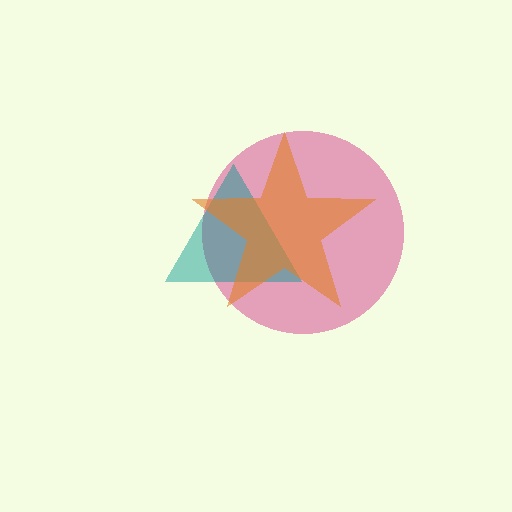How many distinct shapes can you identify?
There are 3 distinct shapes: a magenta circle, a teal triangle, an orange star.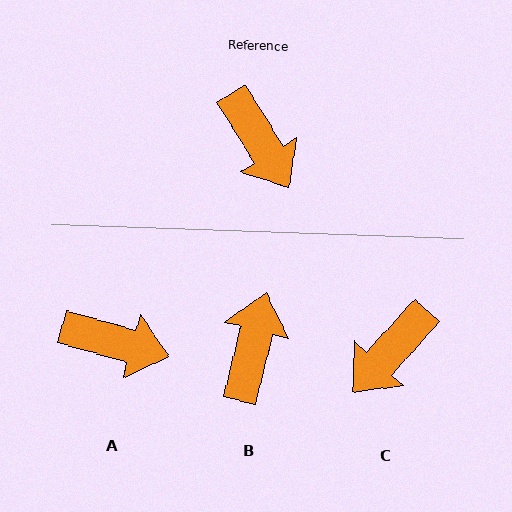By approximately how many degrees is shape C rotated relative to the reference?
Approximately 74 degrees clockwise.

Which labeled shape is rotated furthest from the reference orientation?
B, about 134 degrees away.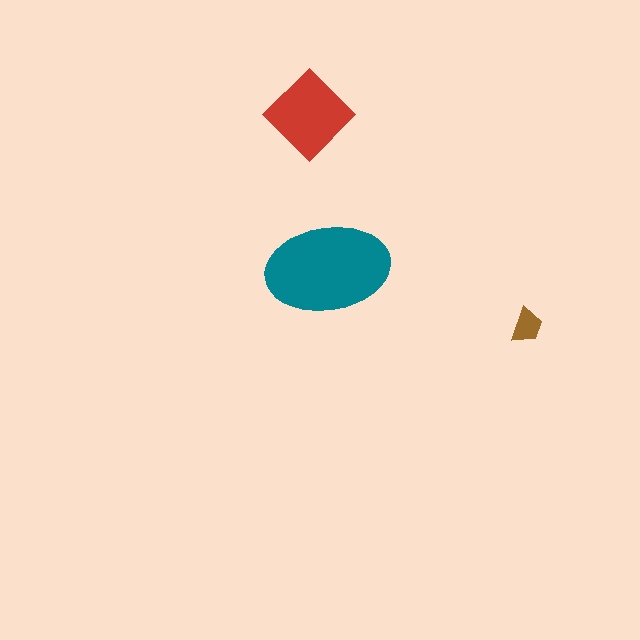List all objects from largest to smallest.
The teal ellipse, the red diamond, the brown trapezoid.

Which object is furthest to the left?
The red diamond is leftmost.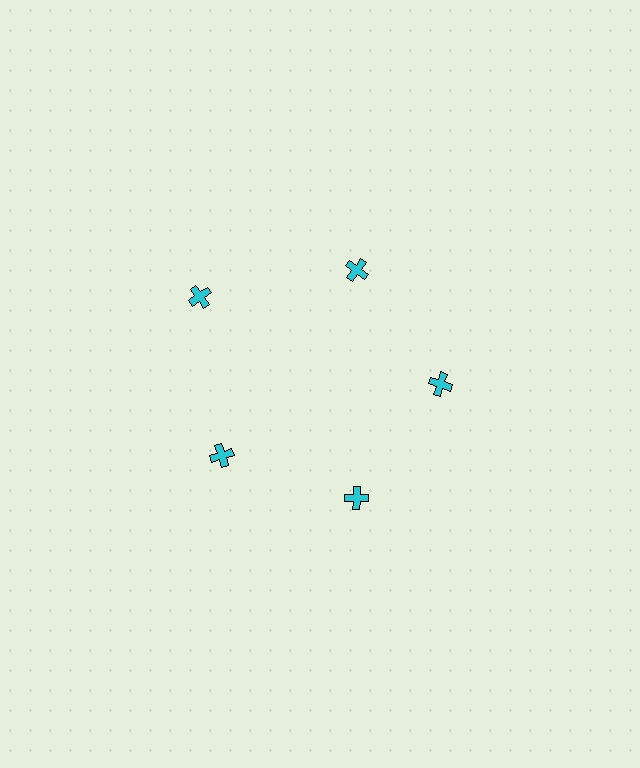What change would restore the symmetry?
The symmetry would be restored by moving it inward, back onto the ring so that all 5 crosses sit at equal angles and equal distance from the center.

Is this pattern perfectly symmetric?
No. The 5 cyan crosses are arranged in a ring, but one element near the 10 o'clock position is pushed outward from the center, breaking the 5-fold rotational symmetry.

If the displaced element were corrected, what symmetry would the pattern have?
It would have 5-fold rotational symmetry — the pattern would map onto itself every 72 degrees.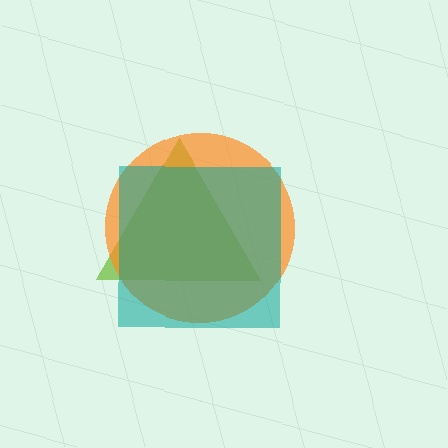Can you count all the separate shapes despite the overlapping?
Yes, there are 3 separate shapes.